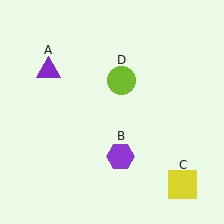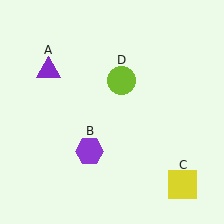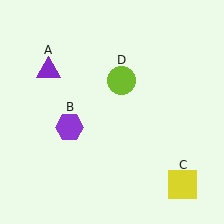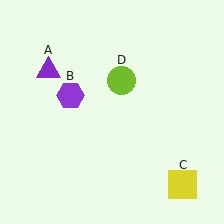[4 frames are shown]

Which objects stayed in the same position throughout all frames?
Purple triangle (object A) and yellow square (object C) and lime circle (object D) remained stationary.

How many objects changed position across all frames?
1 object changed position: purple hexagon (object B).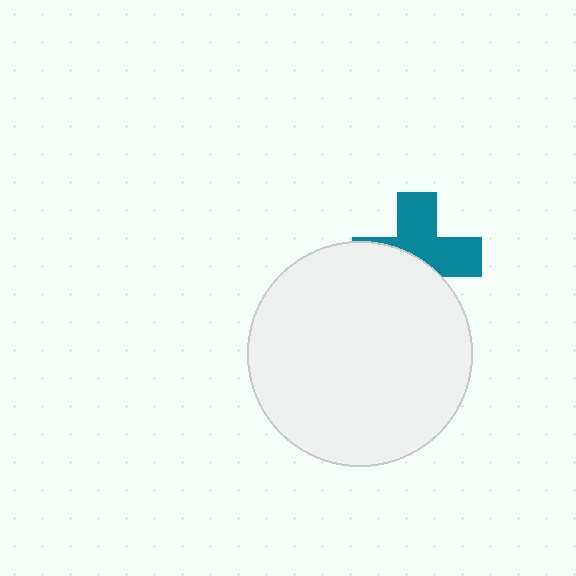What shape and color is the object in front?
The object in front is a white circle.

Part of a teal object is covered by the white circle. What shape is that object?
It is a cross.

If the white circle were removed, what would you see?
You would see the complete teal cross.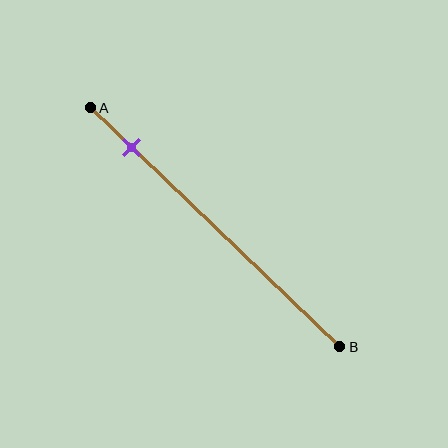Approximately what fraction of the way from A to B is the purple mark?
The purple mark is approximately 15% of the way from A to B.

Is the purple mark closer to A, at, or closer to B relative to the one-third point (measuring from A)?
The purple mark is closer to point A than the one-third point of segment AB.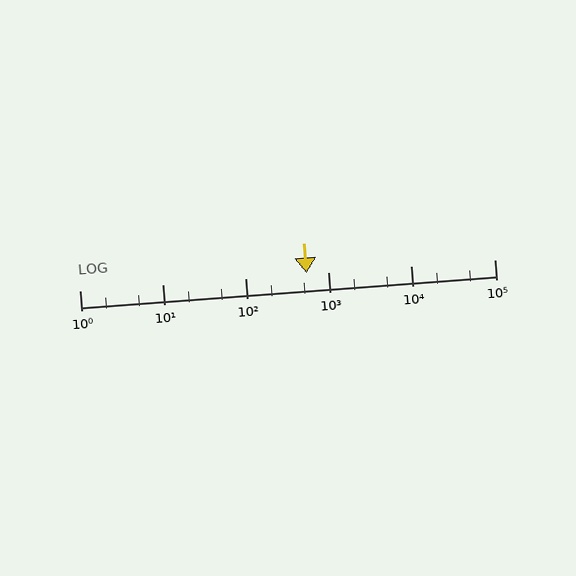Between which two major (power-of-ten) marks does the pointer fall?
The pointer is between 100 and 1000.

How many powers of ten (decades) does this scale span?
The scale spans 5 decades, from 1 to 100000.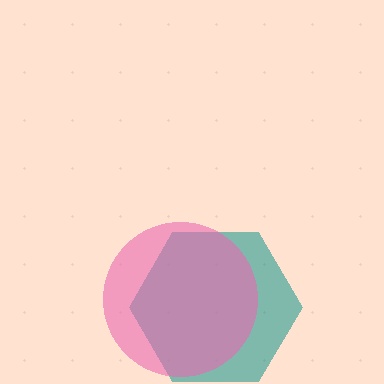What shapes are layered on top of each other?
The layered shapes are: a teal hexagon, a pink circle.